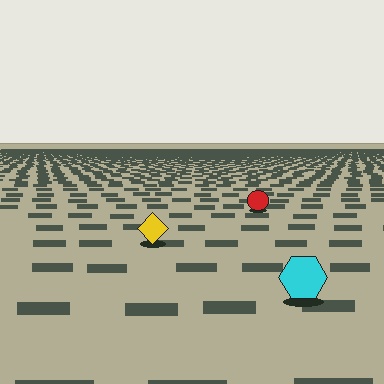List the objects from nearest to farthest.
From nearest to farthest: the cyan hexagon, the yellow diamond, the red circle.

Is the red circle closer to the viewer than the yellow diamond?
No. The yellow diamond is closer — you can tell from the texture gradient: the ground texture is coarser near it.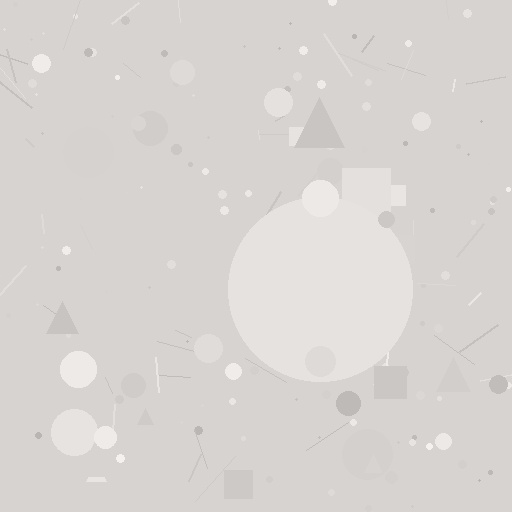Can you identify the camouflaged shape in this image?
The camouflaged shape is a circle.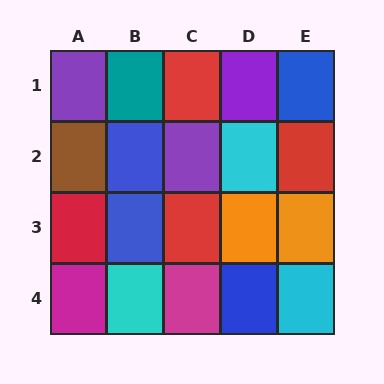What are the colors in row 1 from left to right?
Purple, teal, red, purple, blue.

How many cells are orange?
2 cells are orange.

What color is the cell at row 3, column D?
Orange.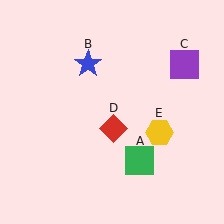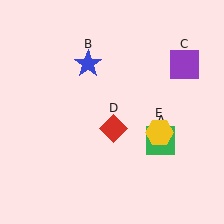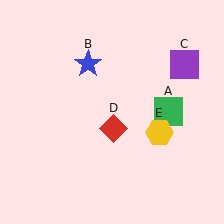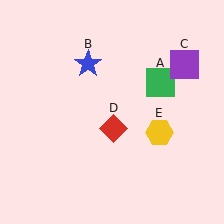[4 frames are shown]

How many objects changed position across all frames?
1 object changed position: green square (object A).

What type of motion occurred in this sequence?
The green square (object A) rotated counterclockwise around the center of the scene.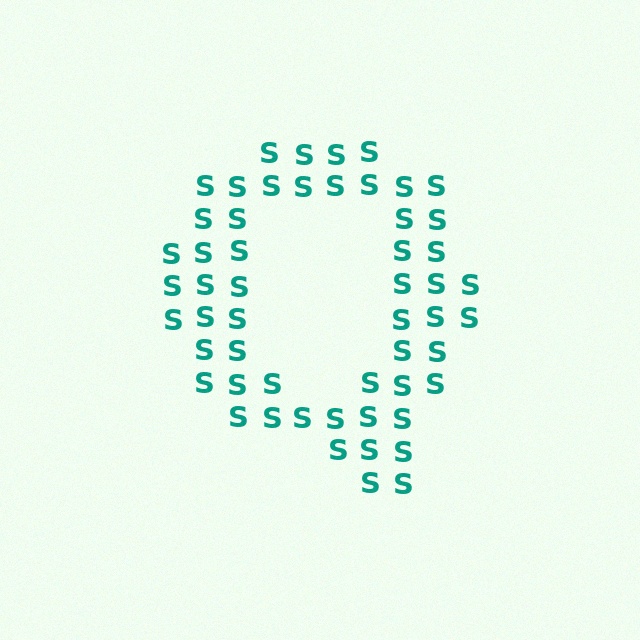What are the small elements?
The small elements are letter S's.